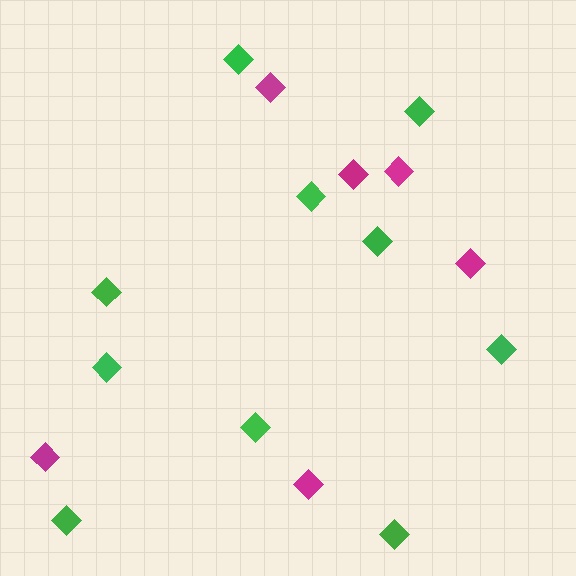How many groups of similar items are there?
There are 2 groups: one group of green diamonds (10) and one group of magenta diamonds (6).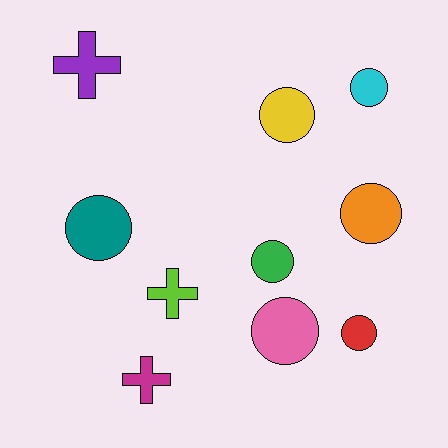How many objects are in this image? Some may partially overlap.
There are 10 objects.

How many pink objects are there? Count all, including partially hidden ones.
There is 1 pink object.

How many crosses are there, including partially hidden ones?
There are 3 crosses.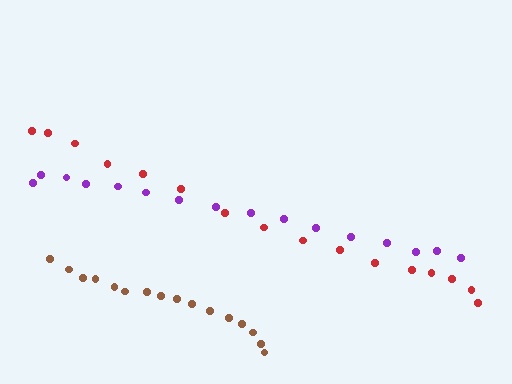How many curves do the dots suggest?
There are 3 distinct paths.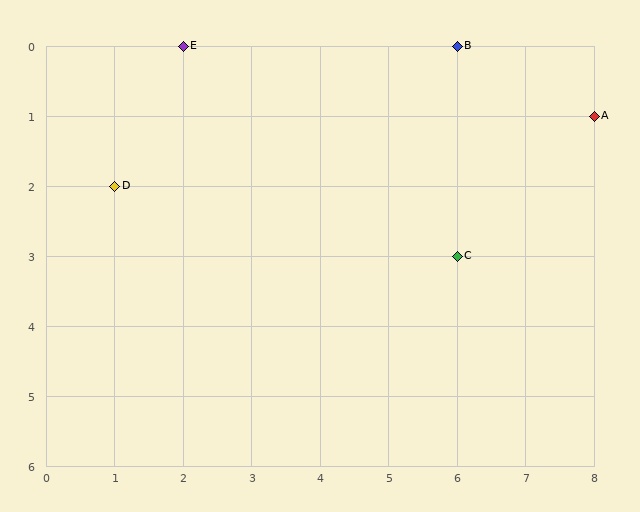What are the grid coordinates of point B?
Point B is at grid coordinates (6, 0).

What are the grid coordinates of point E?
Point E is at grid coordinates (2, 0).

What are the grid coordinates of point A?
Point A is at grid coordinates (8, 1).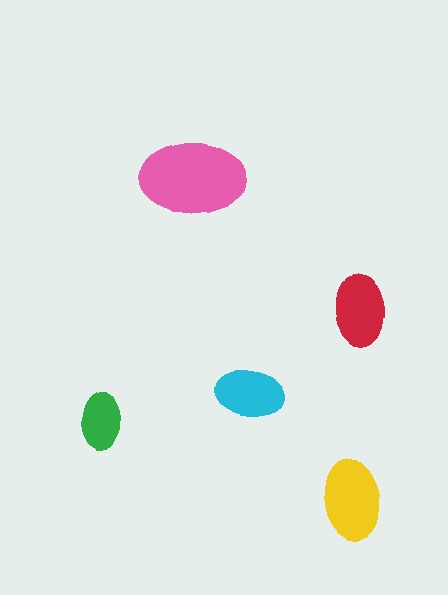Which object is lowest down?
The yellow ellipse is bottommost.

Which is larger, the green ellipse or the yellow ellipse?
The yellow one.